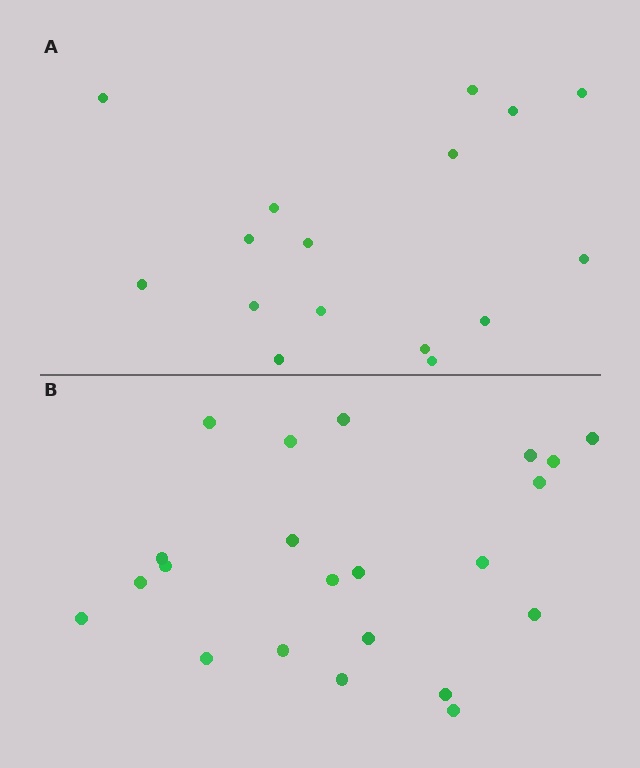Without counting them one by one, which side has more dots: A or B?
Region B (the bottom region) has more dots.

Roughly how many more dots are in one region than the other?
Region B has about 6 more dots than region A.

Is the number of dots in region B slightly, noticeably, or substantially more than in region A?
Region B has noticeably more, but not dramatically so. The ratio is roughly 1.4 to 1.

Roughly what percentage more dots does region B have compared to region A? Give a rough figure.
About 40% more.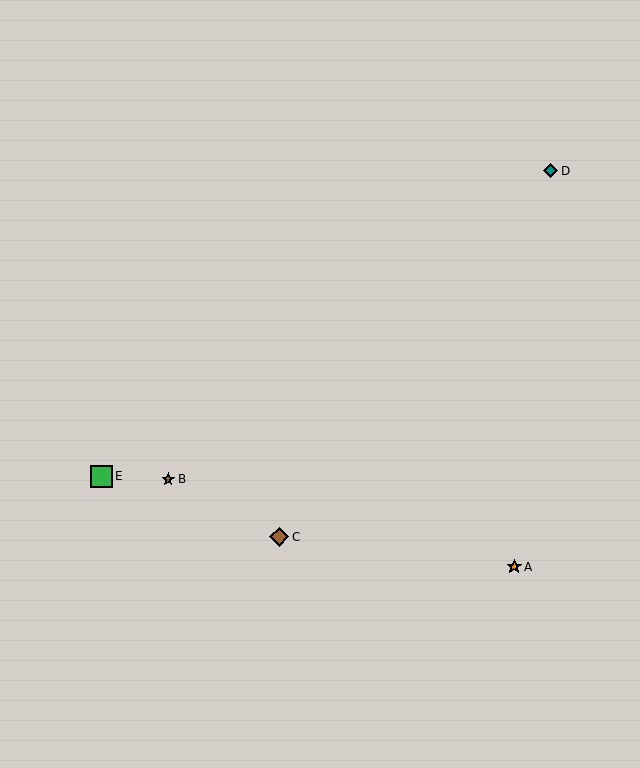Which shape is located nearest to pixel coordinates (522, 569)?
The orange star (labeled A) at (514, 567) is nearest to that location.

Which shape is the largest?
The green square (labeled E) is the largest.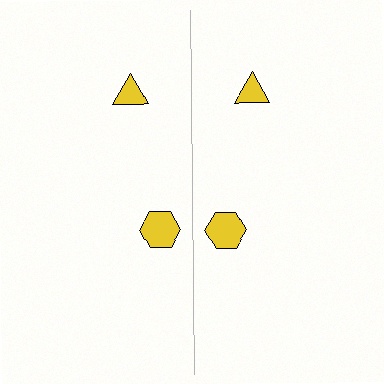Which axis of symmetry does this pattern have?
The pattern has a vertical axis of symmetry running through the center of the image.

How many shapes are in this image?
There are 4 shapes in this image.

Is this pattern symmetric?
Yes, this pattern has bilateral (reflection) symmetry.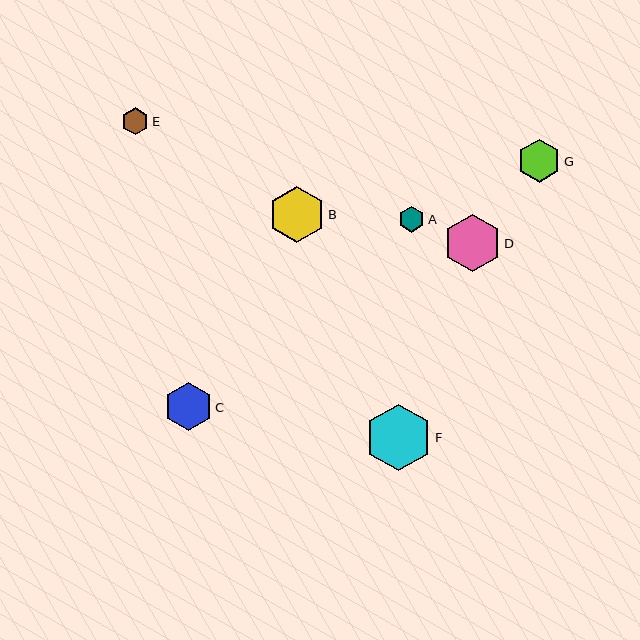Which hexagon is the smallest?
Hexagon A is the smallest with a size of approximately 26 pixels.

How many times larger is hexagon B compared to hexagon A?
Hexagon B is approximately 2.2 times the size of hexagon A.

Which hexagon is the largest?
Hexagon F is the largest with a size of approximately 67 pixels.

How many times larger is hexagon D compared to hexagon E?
Hexagon D is approximately 2.1 times the size of hexagon E.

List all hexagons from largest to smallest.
From largest to smallest: F, D, B, C, G, E, A.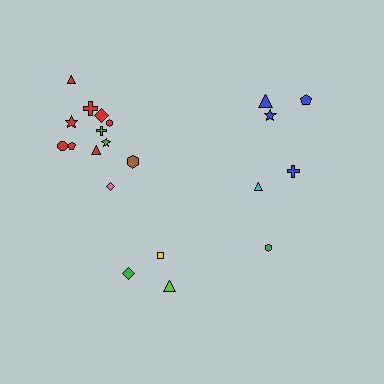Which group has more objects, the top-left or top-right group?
The top-left group.